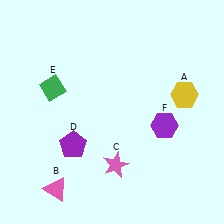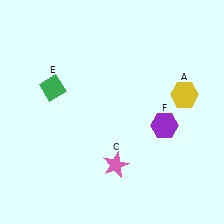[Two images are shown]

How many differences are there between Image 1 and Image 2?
There are 2 differences between the two images.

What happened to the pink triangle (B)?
The pink triangle (B) was removed in Image 2. It was in the bottom-left area of Image 1.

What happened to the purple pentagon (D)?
The purple pentagon (D) was removed in Image 2. It was in the bottom-left area of Image 1.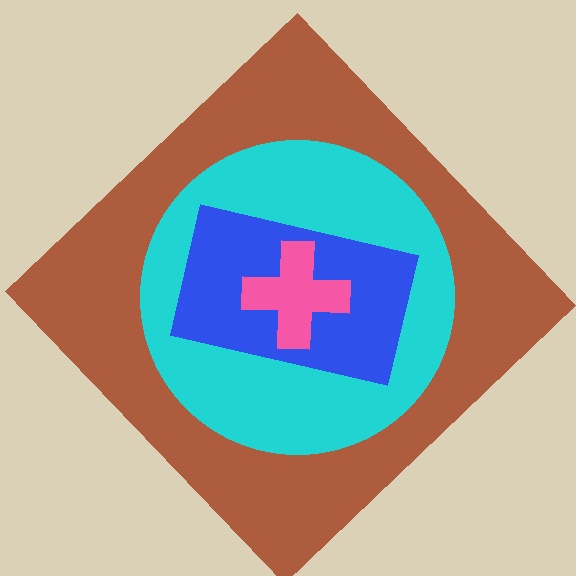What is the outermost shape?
The brown diamond.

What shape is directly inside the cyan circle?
The blue rectangle.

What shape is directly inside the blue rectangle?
The pink cross.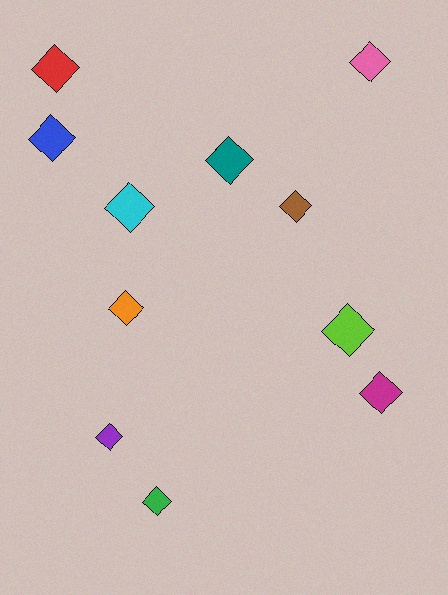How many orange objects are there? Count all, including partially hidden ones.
There is 1 orange object.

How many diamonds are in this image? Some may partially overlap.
There are 11 diamonds.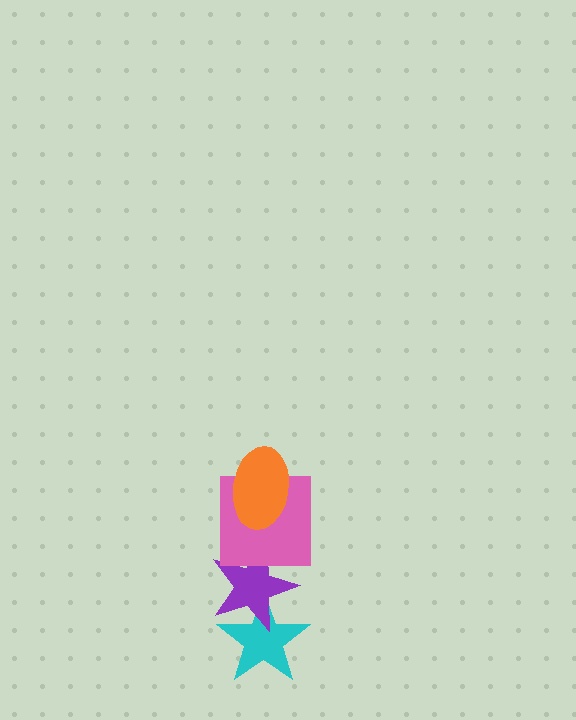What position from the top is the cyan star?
The cyan star is 4th from the top.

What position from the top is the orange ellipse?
The orange ellipse is 1st from the top.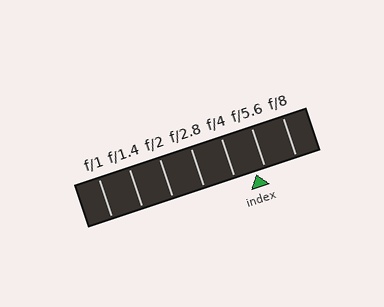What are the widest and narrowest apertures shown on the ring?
The widest aperture shown is f/1 and the narrowest is f/8.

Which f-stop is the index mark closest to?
The index mark is closest to f/5.6.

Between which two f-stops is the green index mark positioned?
The index mark is between f/4 and f/5.6.